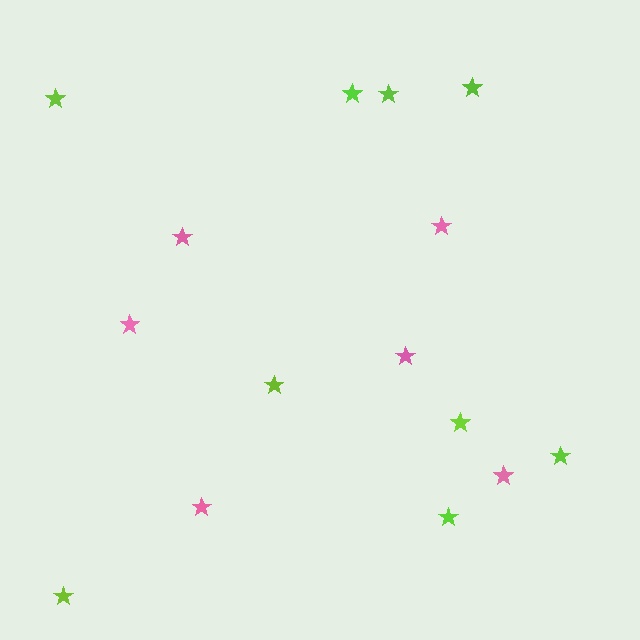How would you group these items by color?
There are 2 groups: one group of lime stars (9) and one group of pink stars (6).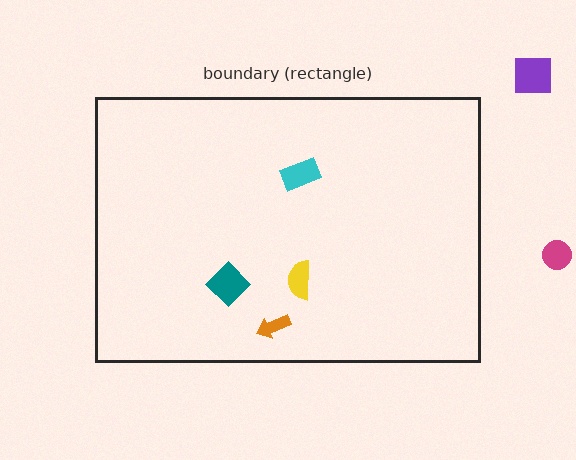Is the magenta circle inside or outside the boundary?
Outside.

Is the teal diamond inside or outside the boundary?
Inside.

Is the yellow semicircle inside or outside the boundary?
Inside.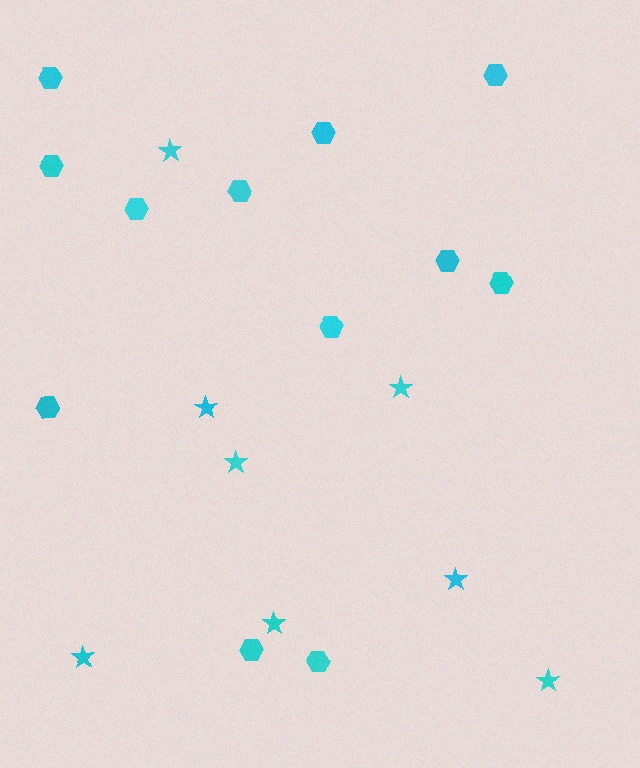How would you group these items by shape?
There are 2 groups: one group of stars (8) and one group of hexagons (12).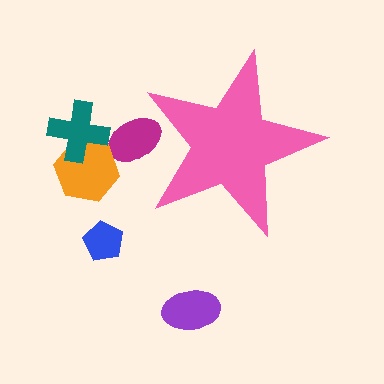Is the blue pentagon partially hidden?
No, the blue pentagon is fully visible.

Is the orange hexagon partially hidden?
No, the orange hexagon is fully visible.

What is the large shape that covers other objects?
A pink star.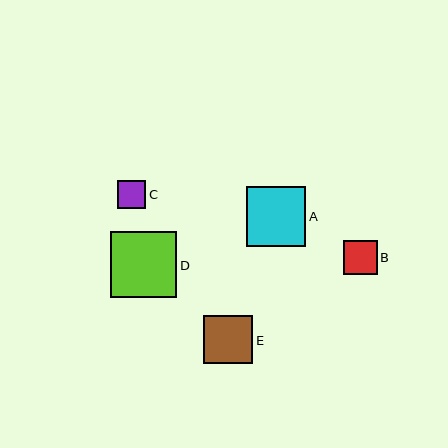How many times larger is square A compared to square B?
Square A is approximately 1.8 times the size of square B.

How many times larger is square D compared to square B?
Square D is approximately 2.0 times the size of square B.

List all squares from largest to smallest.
From largest to smallest: D, A, E, B, C.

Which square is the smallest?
Square C is the smallest with a size of approximately 28 pixels.